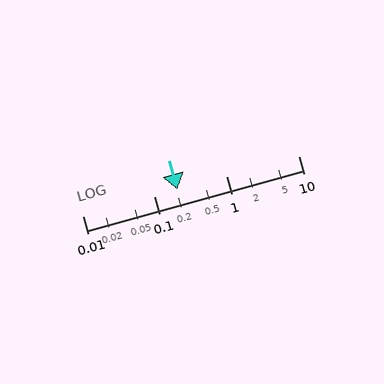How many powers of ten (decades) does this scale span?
The scale spans 3 decades, from 0.01 to 10.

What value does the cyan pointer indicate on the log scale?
The pointer indicates approximately 0.21.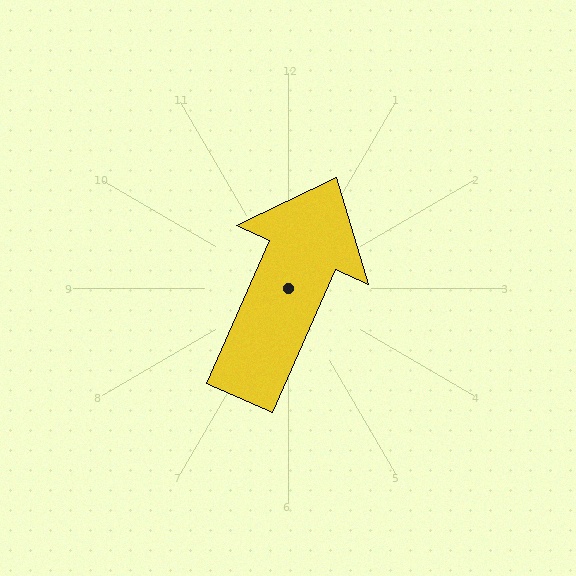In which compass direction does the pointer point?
Northeast.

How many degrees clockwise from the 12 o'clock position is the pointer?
Approximately 24 degrees.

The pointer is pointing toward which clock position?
Roughly 1 o'clock.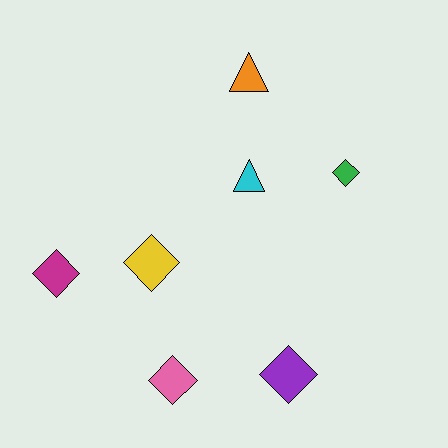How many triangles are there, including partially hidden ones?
There are 2 triangles.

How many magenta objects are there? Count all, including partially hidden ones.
There is 1 magenta object.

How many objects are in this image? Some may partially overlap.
There are 7 objects.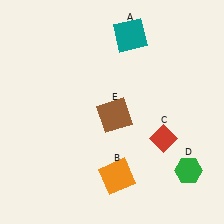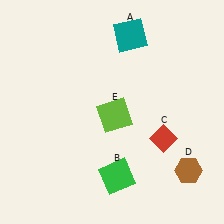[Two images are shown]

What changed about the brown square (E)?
In Image 1, E is brown. In Image 2, it changed to lime.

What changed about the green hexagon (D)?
In Image 1, D is green. In Image 2, it changed to brown.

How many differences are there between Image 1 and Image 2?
There are 3 differences between the two images.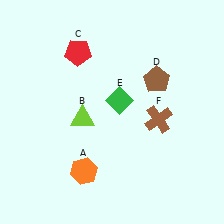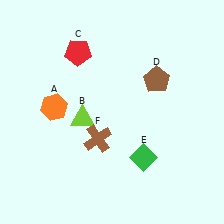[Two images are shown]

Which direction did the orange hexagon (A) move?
The orange hexagon (A) moved up.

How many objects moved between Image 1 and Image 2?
3 objects moved between the two images.